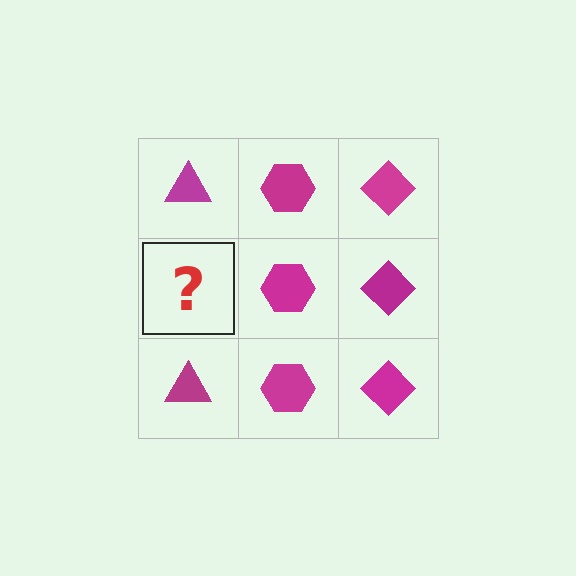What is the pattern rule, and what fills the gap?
The rule is that each column has a consistent shape. The gap should be filled with a magenta triangle.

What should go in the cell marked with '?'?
The missing cell should contain a magenta triangle.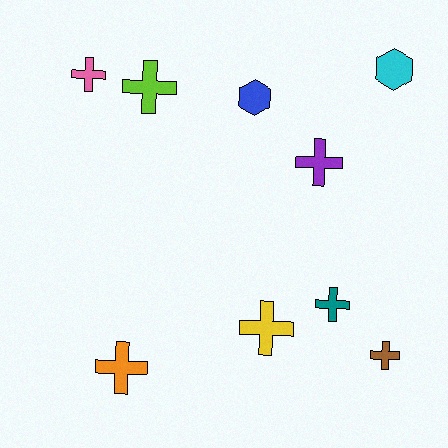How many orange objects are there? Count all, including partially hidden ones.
There is 1 orange object.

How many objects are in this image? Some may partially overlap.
There are 9 objects.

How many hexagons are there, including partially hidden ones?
There are 2 hexagons.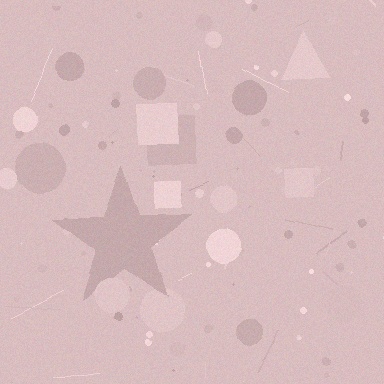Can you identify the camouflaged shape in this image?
The camouflaged shape is a star.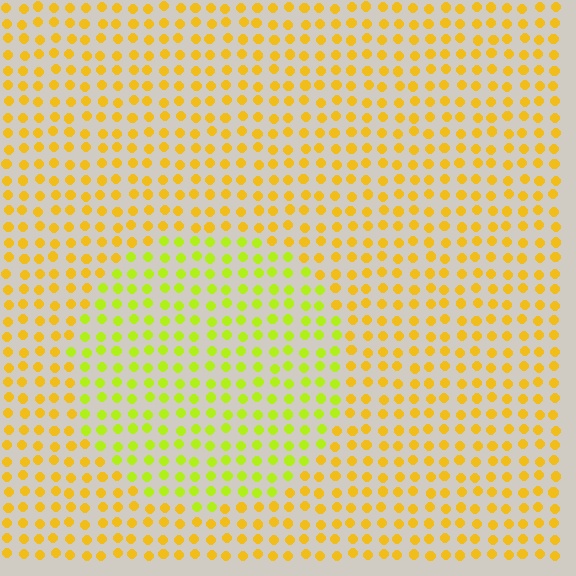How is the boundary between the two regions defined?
The boundary is defined purely by a slight shift in hue (about 32 degrees). Spacing, size, and orientation are identical on both sides.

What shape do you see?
I see a circle.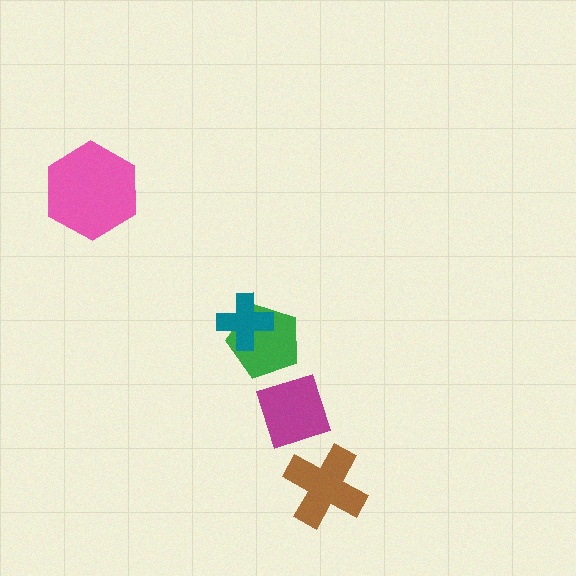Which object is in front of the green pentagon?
The teal cross is in front of the green pentagon.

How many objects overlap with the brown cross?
0 objects overlap with the brown cross.